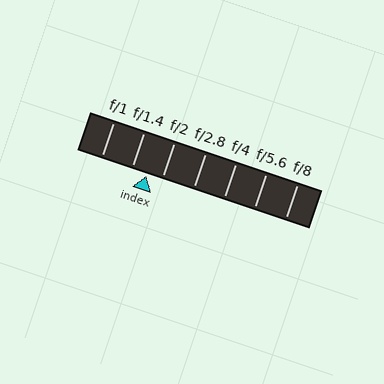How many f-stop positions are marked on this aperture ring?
There are 7 f-stop positions marked.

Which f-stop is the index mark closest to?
The index mark is closest to f/1.4.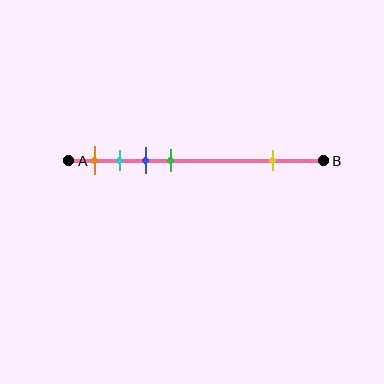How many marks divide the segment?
There are 5 marks dividing the segment.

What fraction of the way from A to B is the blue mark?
The blue mark is approximately 30% (0.3) of the way from A to B.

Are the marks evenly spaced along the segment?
No, the marks are not evenly spaced.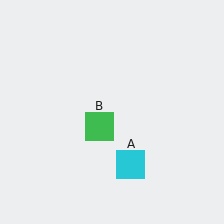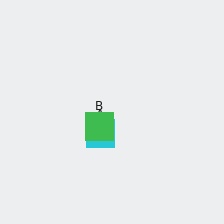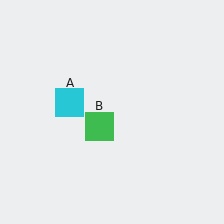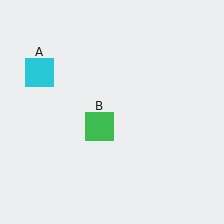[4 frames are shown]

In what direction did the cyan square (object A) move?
The cyan square (object A) moved up and to the left.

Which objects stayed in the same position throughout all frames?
Green square (object B) remained stationary.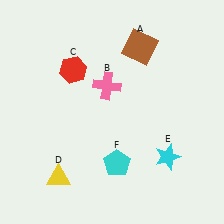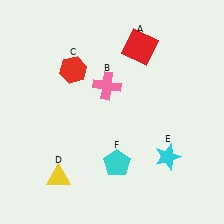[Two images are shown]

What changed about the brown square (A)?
In Image 1, A is brown. In Image 2, it changed to red.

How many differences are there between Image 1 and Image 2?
There is 1 difference between the two images.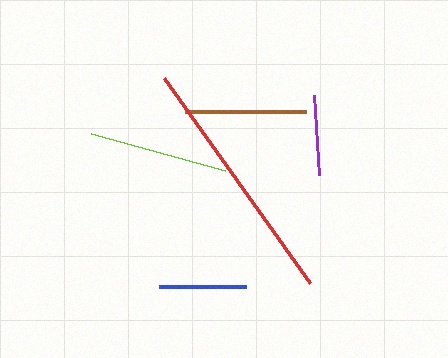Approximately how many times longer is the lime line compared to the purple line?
The lime line is approximately 1.7 times the length of the purple line.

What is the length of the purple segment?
The purple segment is approximately 80 pixels long.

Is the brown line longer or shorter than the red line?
The red line is longer than the brown line.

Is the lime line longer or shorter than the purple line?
The lime line is longer than the purple line.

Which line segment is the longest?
The red line is the longest at approximately 252 pixels.